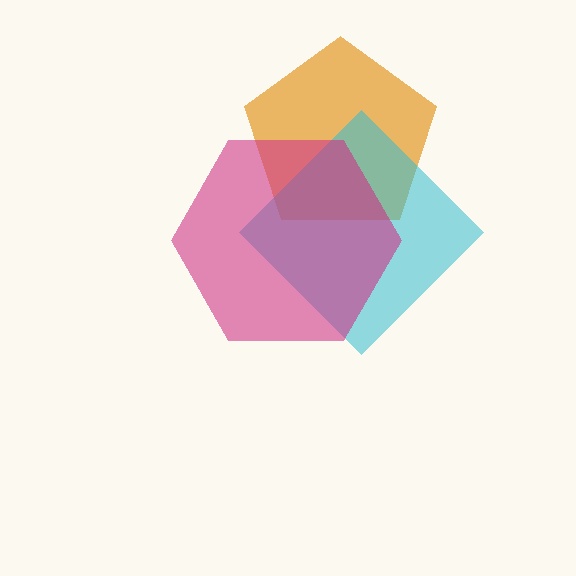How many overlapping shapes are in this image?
There are 3 overlapping shapes in the image.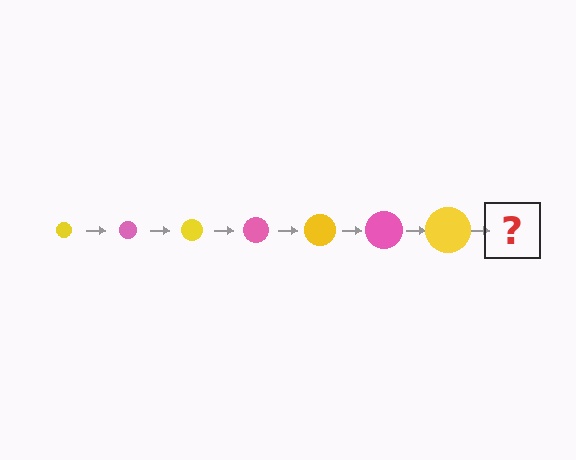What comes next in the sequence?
The next element should be a pink circle, larger than the previous one.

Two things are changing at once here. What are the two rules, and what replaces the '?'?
The two rules are that the circle grows larger each step and the color cycles through yellow and pink. The '?' should be a pink circle, larger than the previous one.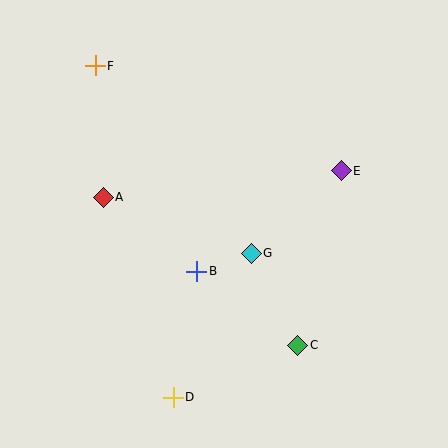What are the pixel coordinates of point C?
Point C is at (298, 345).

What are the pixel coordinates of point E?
Point E is at (341, 171).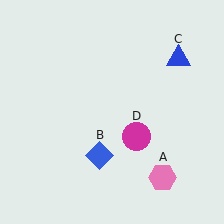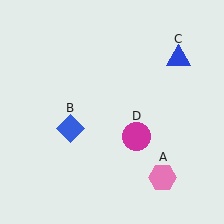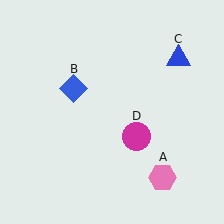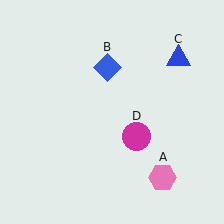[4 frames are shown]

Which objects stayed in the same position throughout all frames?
Pink hexagon (object A) and blue triangle (object C) and magenta circle (object D) remained stationary.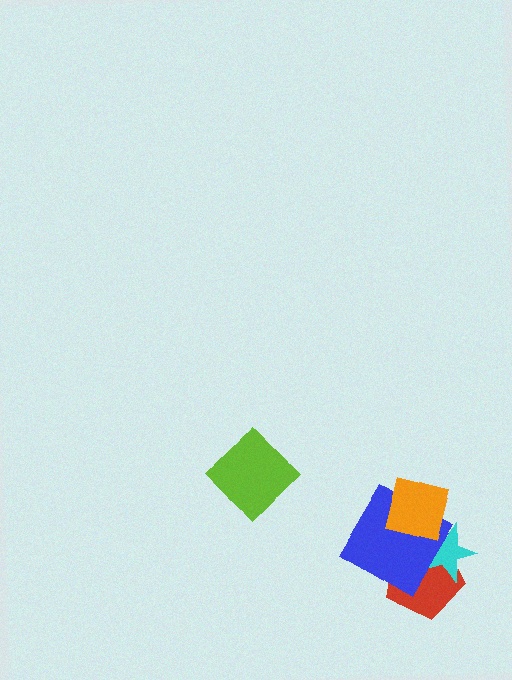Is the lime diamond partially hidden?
No, no other shape covers it.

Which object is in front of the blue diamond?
The orange square is in front of the blue diamond.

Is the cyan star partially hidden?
Yes, it is partially covered by another shape.